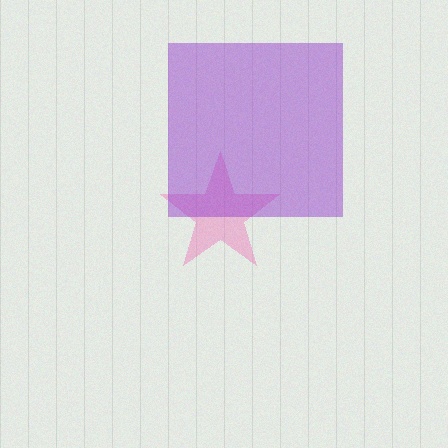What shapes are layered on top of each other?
The layered shapes are: a pink star, a purple square.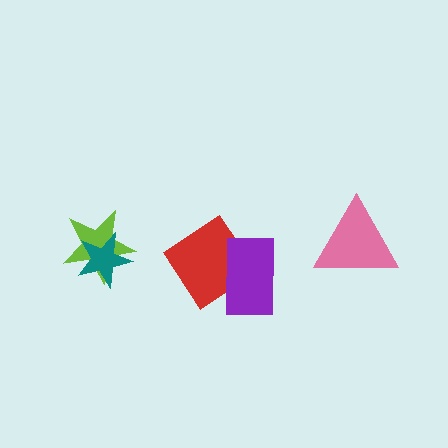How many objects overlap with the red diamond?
1 object overlaps with the red diamond.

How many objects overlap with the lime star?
1 object overlaps with the lime star.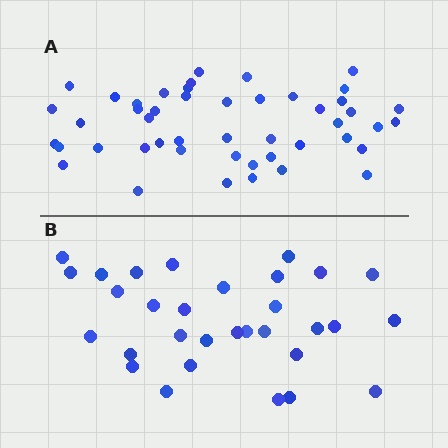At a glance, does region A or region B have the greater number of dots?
Region A (the top region) has more dots.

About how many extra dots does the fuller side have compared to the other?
Region A has approximately 15 more dots than region B.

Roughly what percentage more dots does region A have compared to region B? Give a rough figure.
About 50% more.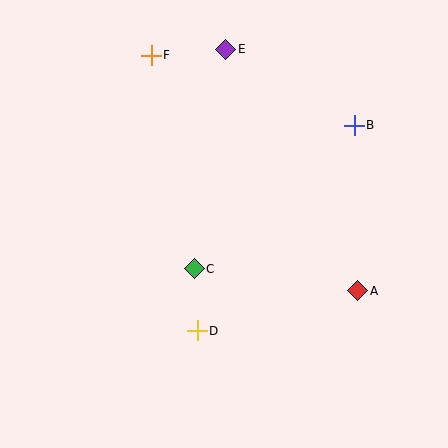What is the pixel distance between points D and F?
The distance between D and F is 279 pixels.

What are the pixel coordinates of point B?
Point B is at (354, 125).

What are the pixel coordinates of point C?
Point C is at (194, 269).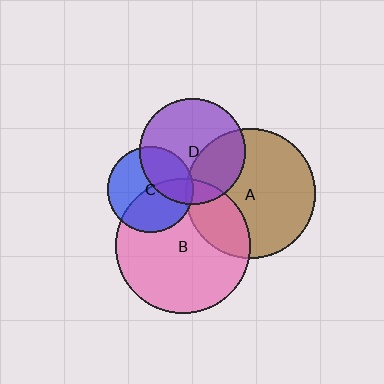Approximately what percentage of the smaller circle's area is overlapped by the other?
Approximately 25%.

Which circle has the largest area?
Circle B (pink).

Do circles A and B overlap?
Yes.